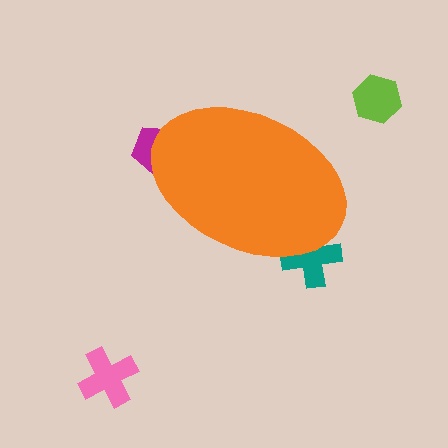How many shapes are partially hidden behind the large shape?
2 shapes are partially hidden.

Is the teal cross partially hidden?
Yes, the teal cross is partially hidden behind the orange ellipse.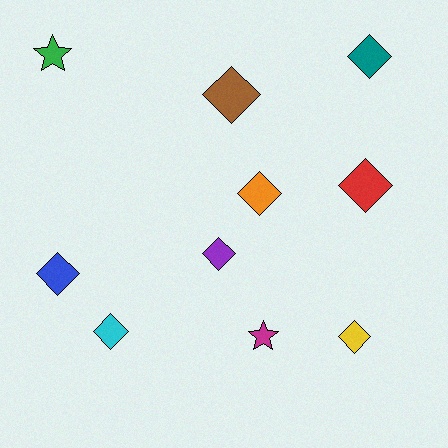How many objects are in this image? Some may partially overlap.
There are 10 objects.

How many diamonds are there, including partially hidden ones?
There are 8 diamonds.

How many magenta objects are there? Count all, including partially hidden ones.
There is 1 magenta object.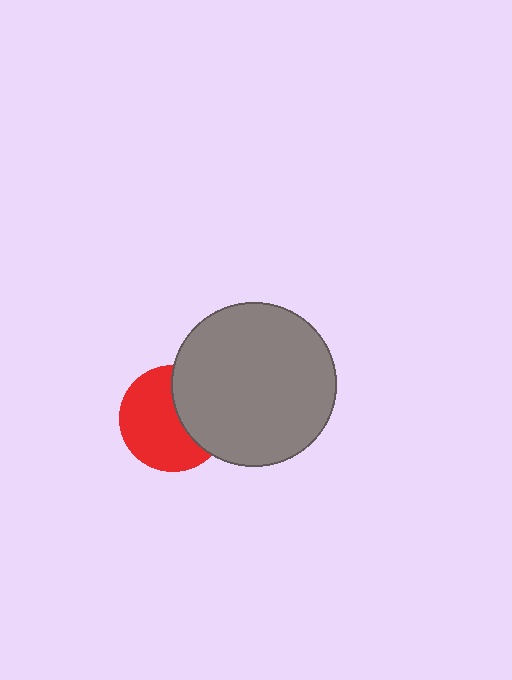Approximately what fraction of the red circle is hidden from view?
Roughly 38% of the red circle is hidden behind the gray circle.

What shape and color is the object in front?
The object in front is a gray circle.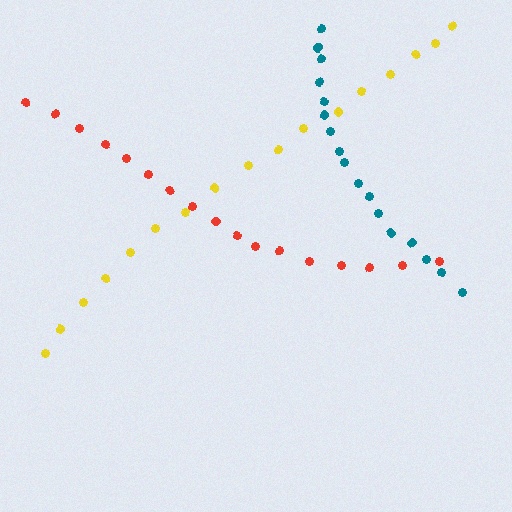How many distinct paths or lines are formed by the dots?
There are 3 distinct paths.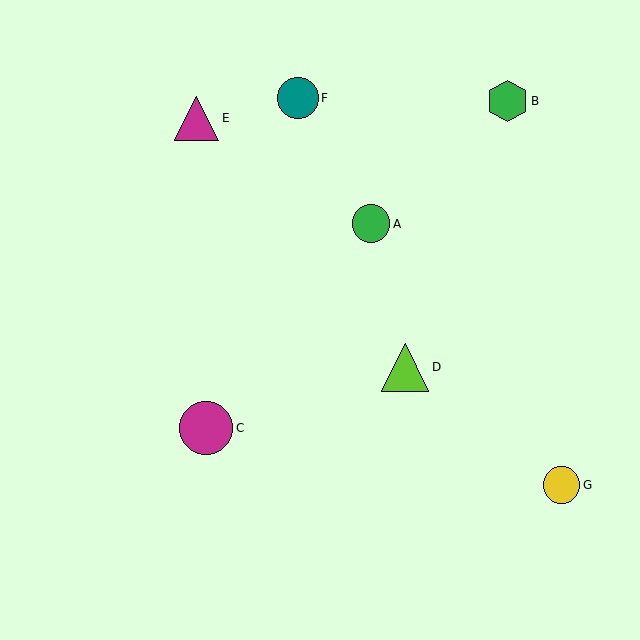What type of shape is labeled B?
Shape B is a green hexagon.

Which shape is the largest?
The magenta circle (labeled C) is the largest.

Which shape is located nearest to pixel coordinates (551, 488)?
The yellow circle (labeled G) at (562, 485) is nearest to that location.